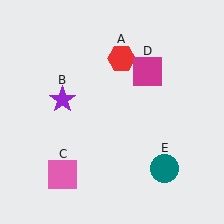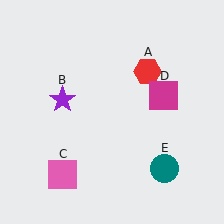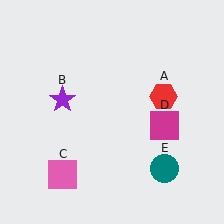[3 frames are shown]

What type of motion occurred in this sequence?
The red hexagon (object A), magenta square (object D) rotated clockwise around the center of the scene.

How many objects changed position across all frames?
2 objects changed position: red hexagon (object A), magenta square (object D).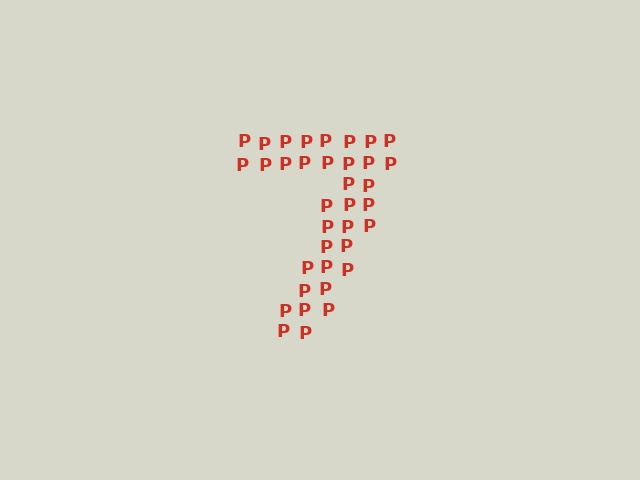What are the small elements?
The small elements are letter P's.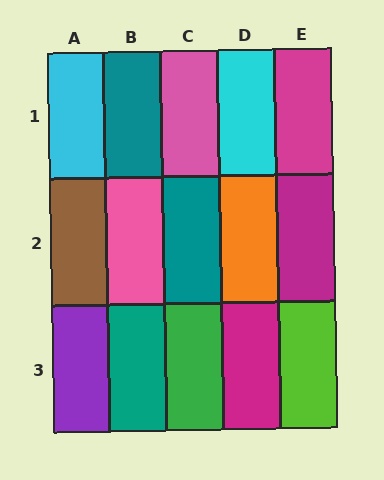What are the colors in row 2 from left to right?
Brown, pink, teal, orange, magenta.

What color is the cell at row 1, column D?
Cyan.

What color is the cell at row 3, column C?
Green.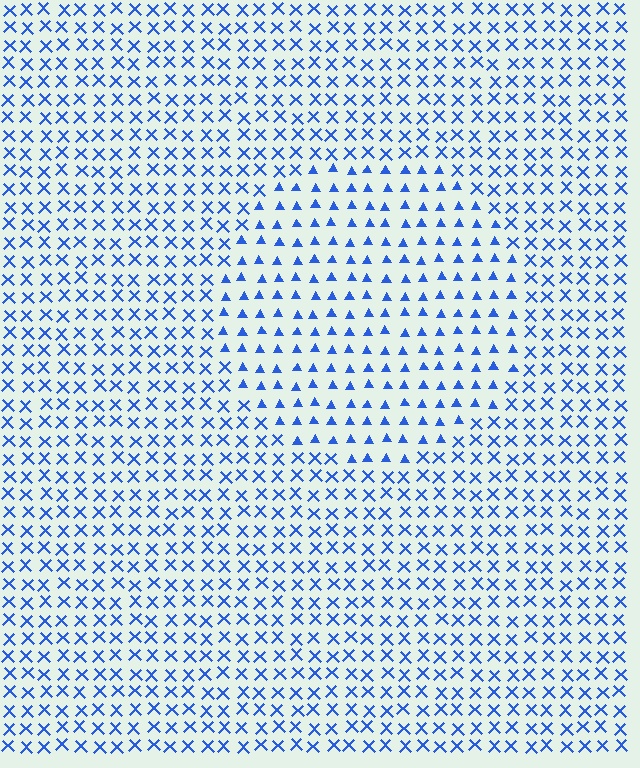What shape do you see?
I see a circle.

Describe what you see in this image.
The image is filled with small blue elements arranged in a uniform grid. A circle-shaped region contains triangles, while the surrounding area contains X marks. The boundary is defined purely by the change in element shape.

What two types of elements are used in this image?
The image uses triangles inside the circle region and X marks outside it.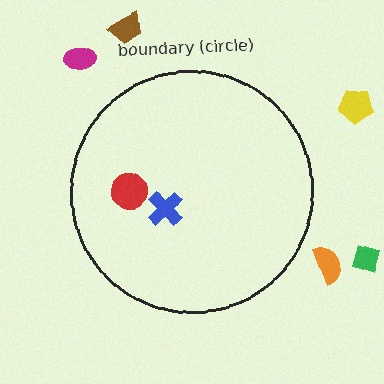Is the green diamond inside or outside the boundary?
Outside.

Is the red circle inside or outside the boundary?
Inside.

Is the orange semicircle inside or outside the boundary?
Outside.